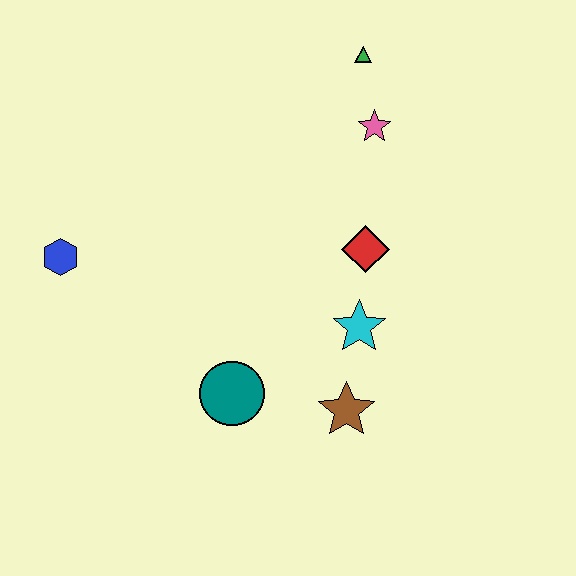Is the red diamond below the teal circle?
No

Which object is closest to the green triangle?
The pink star is closest to the green triangle.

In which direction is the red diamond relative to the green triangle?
The red diamond is below the green triangle.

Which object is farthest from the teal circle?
The green triangle is farthest from the teal circle.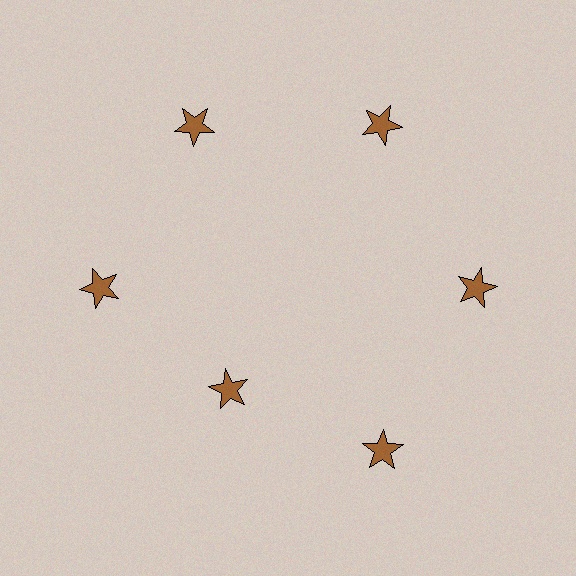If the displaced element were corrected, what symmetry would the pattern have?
It would have 6-fold rotational symmetry — the pattern would map onto itself every 60 degrees.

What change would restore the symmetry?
The symmetry would be restored by moving it outward, back onto the ring so that all 6 stars sit at equal angles and equal distance from the center.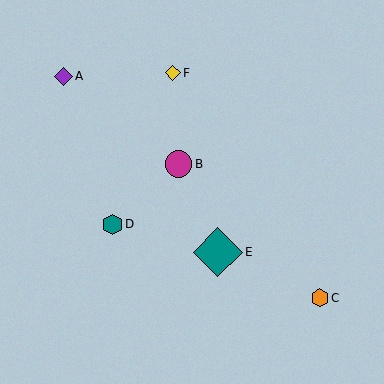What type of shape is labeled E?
Shape E is a teal diamond.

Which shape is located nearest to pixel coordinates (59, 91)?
The purple diamond (labeled A) at (64, 76) is nearest to that location.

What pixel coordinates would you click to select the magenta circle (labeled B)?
Click at (179, 164) to select the magenta circle B.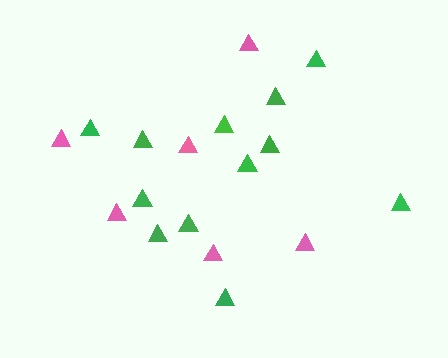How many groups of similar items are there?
There are 2 groups: one group of pink triangles (6) and one group of green triangles (12).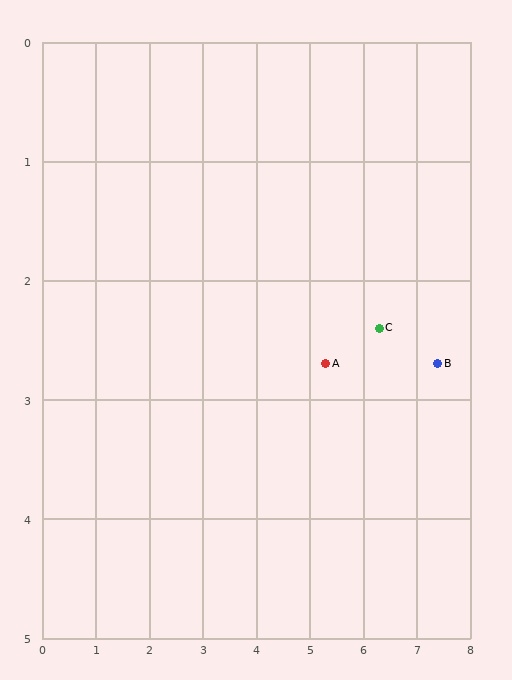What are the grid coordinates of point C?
Point C is at approximately (6.3, 2.4).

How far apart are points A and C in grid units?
Points A and C are about 1.0 grid units apart.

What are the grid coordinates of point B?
Point B is at approximately (7.4, 2.7).